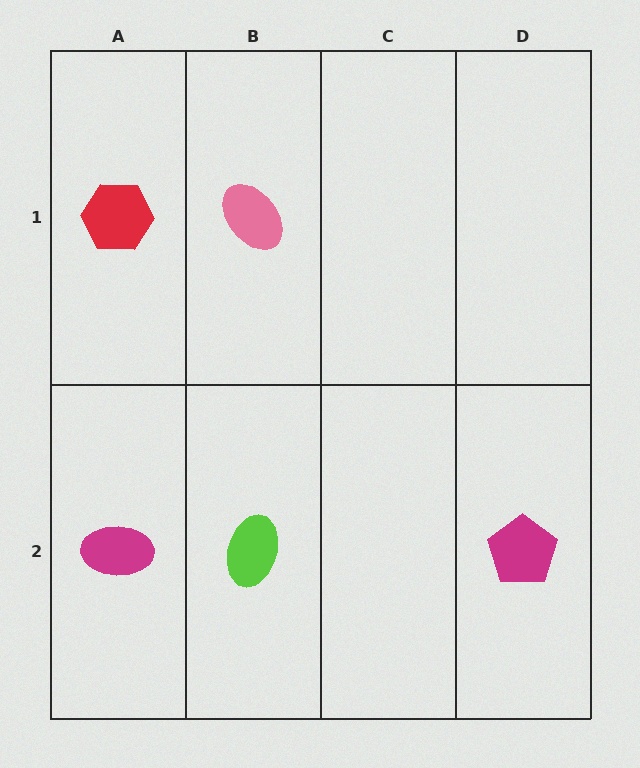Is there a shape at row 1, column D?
No, that cell is empty.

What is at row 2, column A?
A magenta ellipse.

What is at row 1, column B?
A pink ellipse.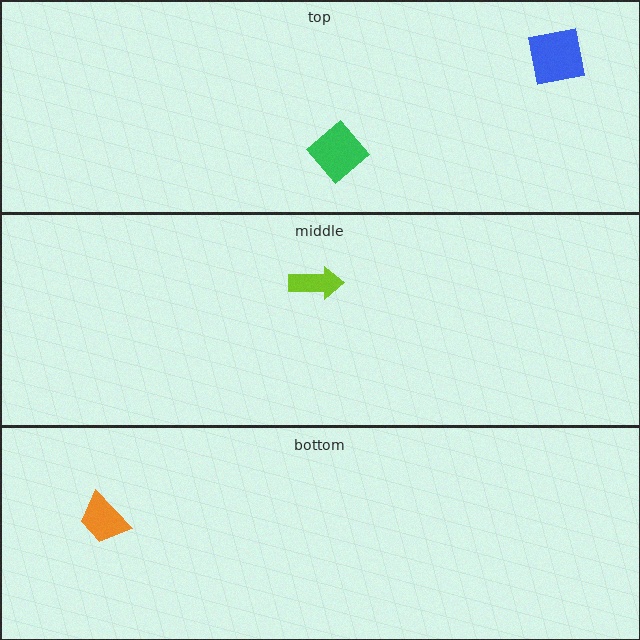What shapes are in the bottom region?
The orange trapezoid.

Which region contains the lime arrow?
The middle region.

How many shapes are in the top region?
2.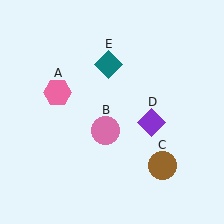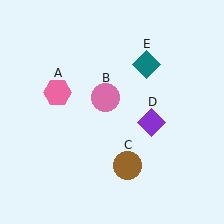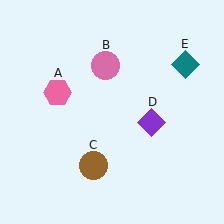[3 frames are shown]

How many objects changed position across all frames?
3 objects changed position: pink circle (object B), brown circle (object C), teal diamond (object E).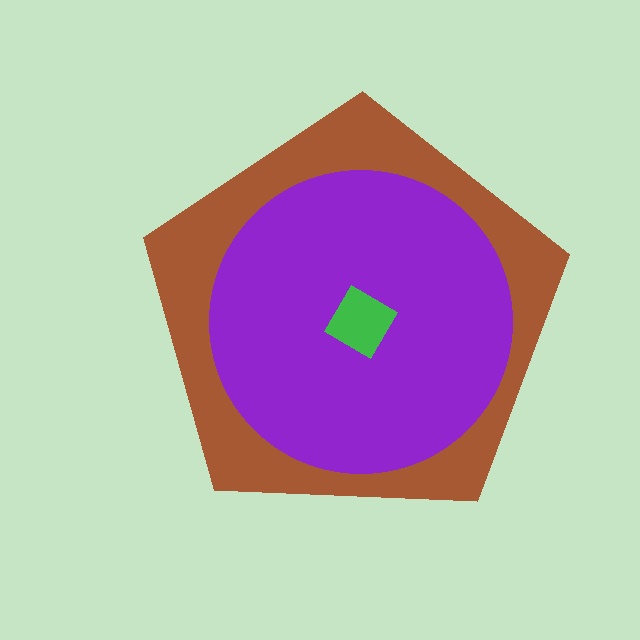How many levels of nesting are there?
3.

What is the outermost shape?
The brown pentagon.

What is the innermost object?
The green diamond.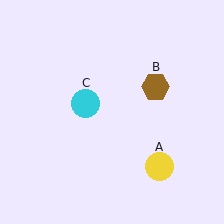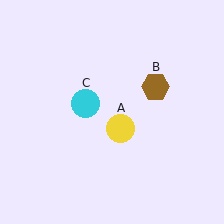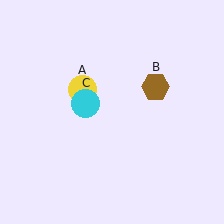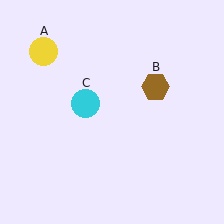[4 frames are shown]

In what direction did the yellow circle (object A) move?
The yellow circle (object A) moved up and to the left.